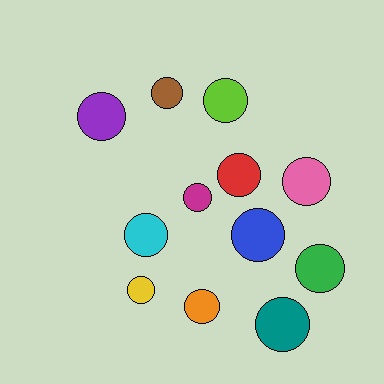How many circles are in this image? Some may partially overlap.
There are 12 circles.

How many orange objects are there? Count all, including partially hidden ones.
There is 1 orange object.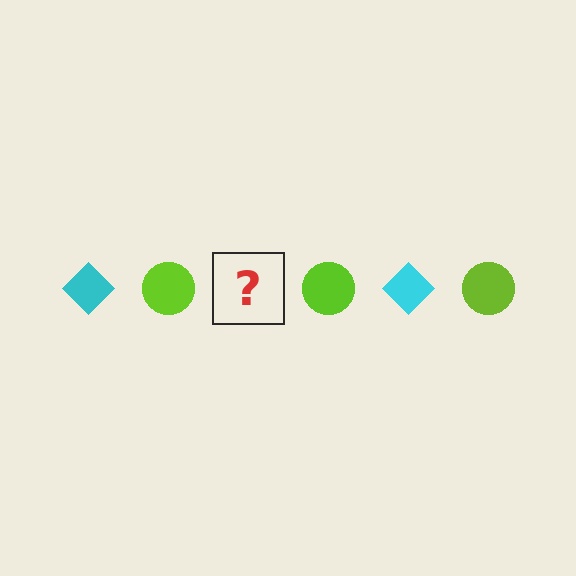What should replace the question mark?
The question mark should be replaced with a cyan diamond.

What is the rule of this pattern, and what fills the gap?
The rule is that the pattern alternates between cyan diamond and lime circle. The gap should be filled with a cyan diamond.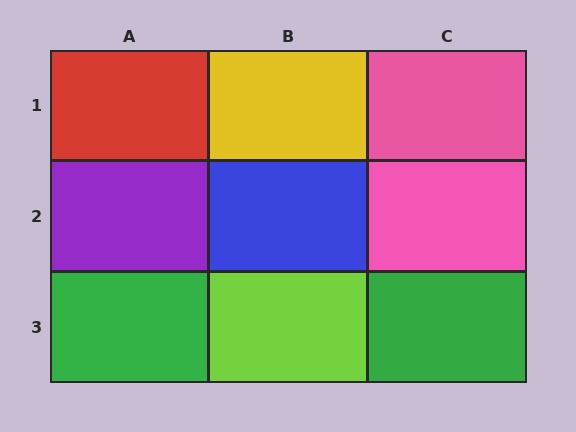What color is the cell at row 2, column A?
Purple.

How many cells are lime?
1 cell is lime.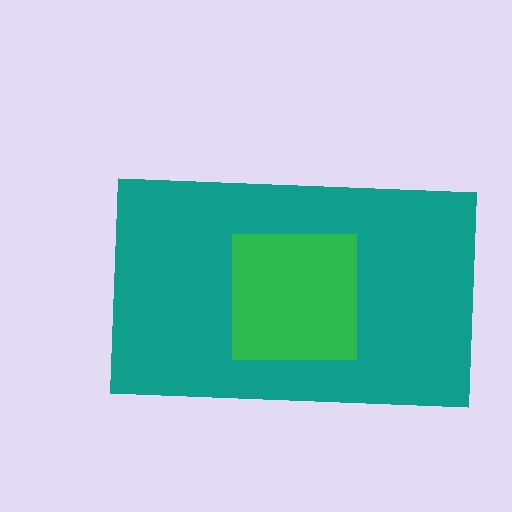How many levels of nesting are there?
2.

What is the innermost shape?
The green square.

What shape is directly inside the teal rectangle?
The green square.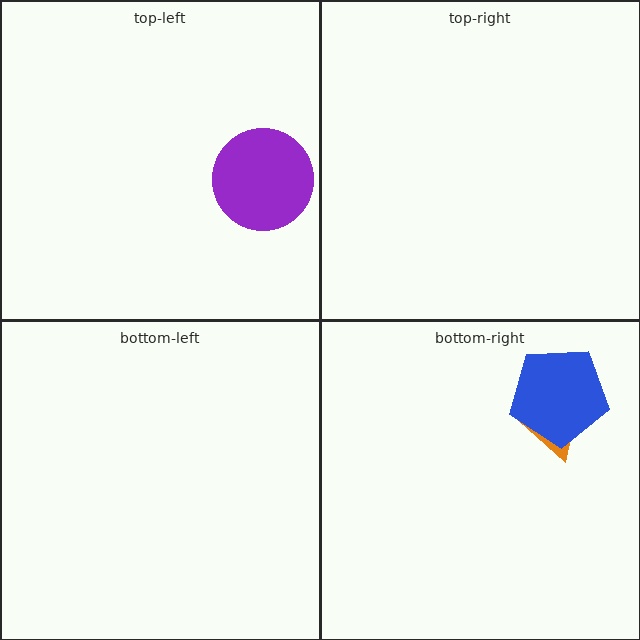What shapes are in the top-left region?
The purple circle.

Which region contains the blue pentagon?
The bottom-right region.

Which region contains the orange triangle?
The bottom-right region.